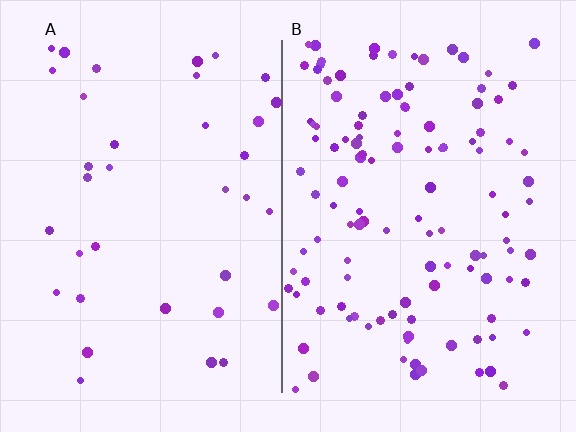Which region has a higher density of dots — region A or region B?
B (the right).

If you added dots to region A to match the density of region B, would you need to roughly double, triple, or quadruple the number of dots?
Approximately triple.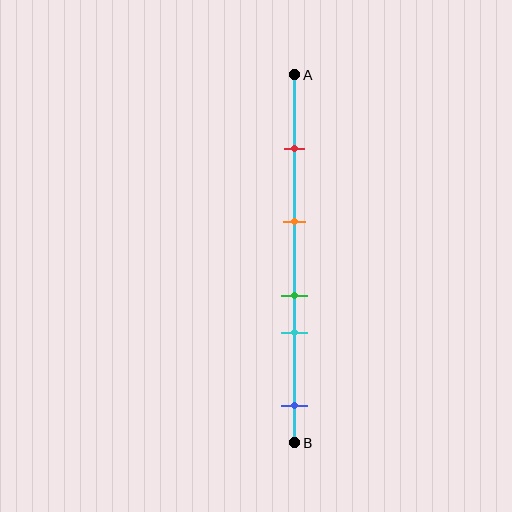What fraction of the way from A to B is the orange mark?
The orange mark is approximately 40% (0.4) of the way from A to B.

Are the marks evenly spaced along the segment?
No, the marks are not evenly spaced.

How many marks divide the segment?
There are 5 marks dividing the segment.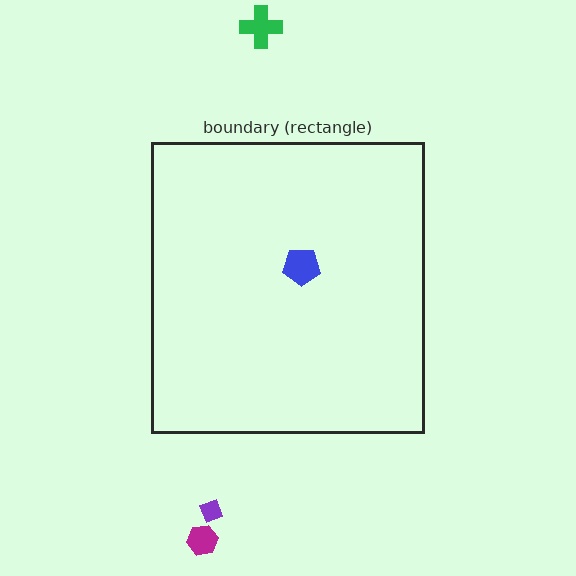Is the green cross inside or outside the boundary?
Outside.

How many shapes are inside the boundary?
1 inside, 3 outside.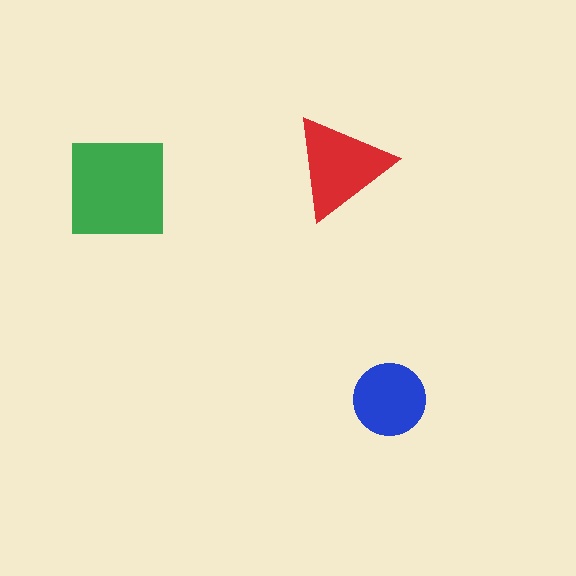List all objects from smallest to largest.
The blue circle, the red triangle, the green square.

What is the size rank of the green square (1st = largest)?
1st.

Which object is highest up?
The red triangle is topmost.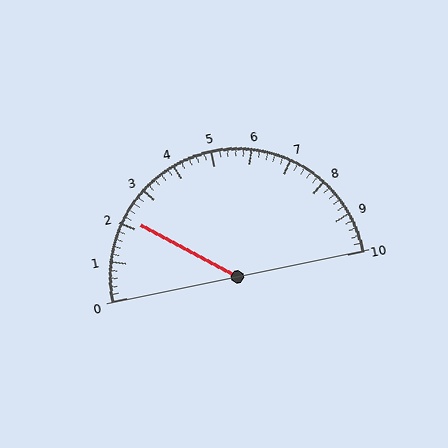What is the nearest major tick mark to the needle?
The nearest major tick mark is 2.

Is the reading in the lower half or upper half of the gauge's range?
The reading is in the lower half of the range (0 to 10).